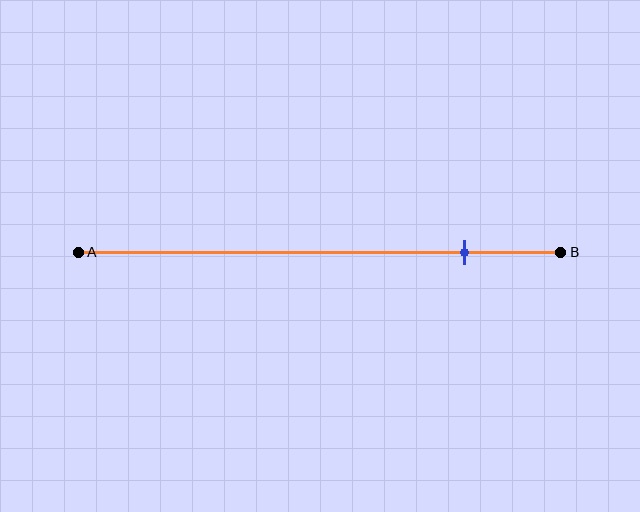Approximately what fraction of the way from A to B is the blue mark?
The blue mark is approximately 80% of the way from A to B.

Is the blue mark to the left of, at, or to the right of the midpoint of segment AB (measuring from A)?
The blue mark is to the right of the midpoint of segment AB.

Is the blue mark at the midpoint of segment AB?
No, the mark is at about 80% from A, not at the 50% midpoint.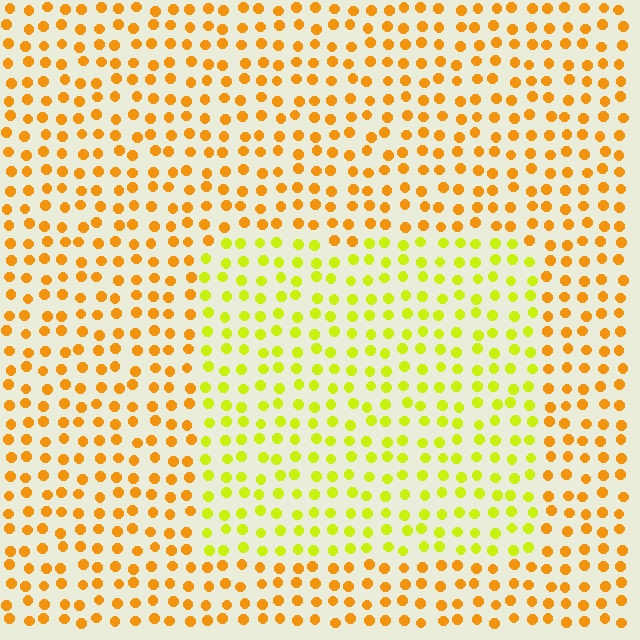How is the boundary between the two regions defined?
The boundary is defined purely by a slight shift in hue (about 36 degrees). Spacing, size, and orientation are identical on both sides.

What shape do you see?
I see a rectangle.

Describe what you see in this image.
The image is filled with small orange elements in a uniform arrangement. A rectangle-shaped region is visible where the elements are tinted to a slightly different hue, forming a subtle color boundary.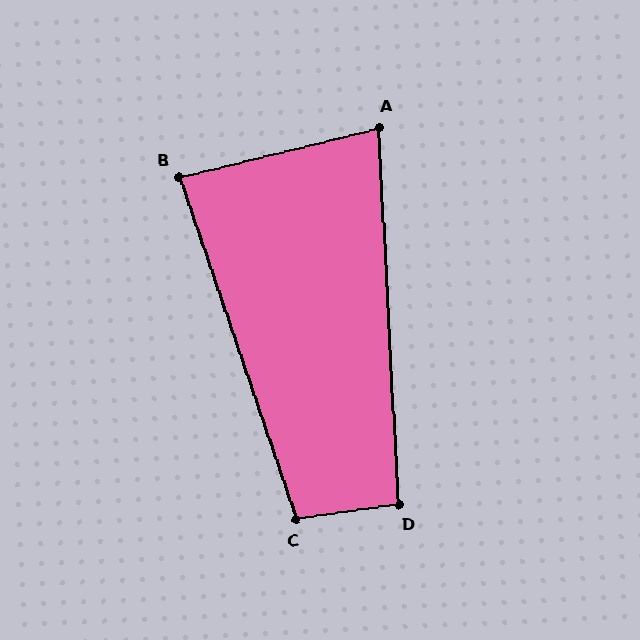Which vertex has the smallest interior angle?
A, at approximately 79 degrees.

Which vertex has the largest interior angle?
C, at approximately 101 degrees.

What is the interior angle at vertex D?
Approximately 95 degrees (obtuse).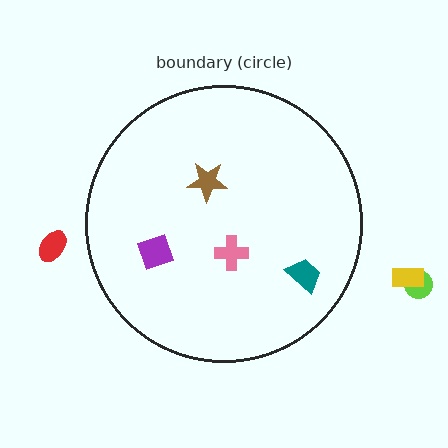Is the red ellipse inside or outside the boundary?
Outside.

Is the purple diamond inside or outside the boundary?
Inside.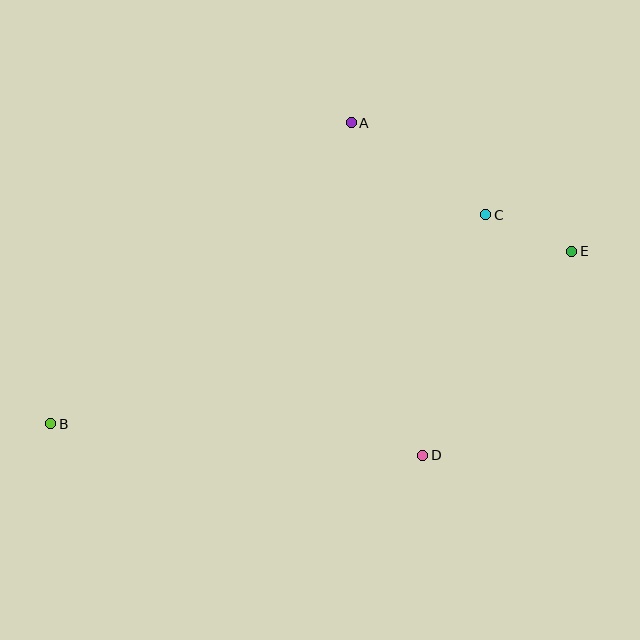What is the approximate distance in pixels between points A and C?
The distance between A and C is approximately 163 pixels.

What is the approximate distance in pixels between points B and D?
The distance between B and D is approximately 374 pixels.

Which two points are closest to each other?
Points C and E are closest to each other.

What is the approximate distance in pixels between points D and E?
The distance between D and E is approximately 253 pixels.